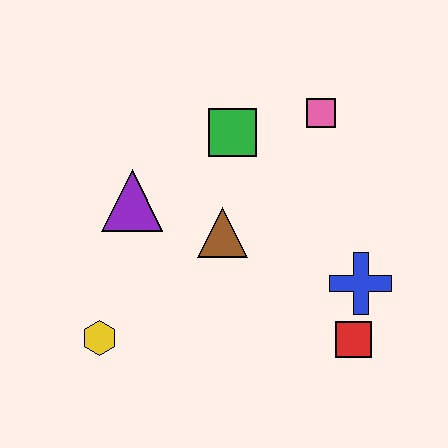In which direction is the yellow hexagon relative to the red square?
The yellow hexagon is to the left of the red square.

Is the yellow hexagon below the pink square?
Yes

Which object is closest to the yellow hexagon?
The purple triangle is closest to the yellow hexagon.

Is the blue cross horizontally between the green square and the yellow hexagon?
No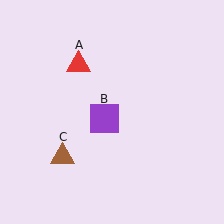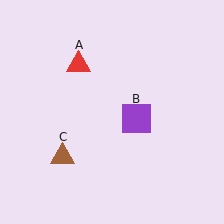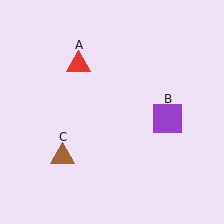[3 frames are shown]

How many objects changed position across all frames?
1 object changed position: purple square (object B).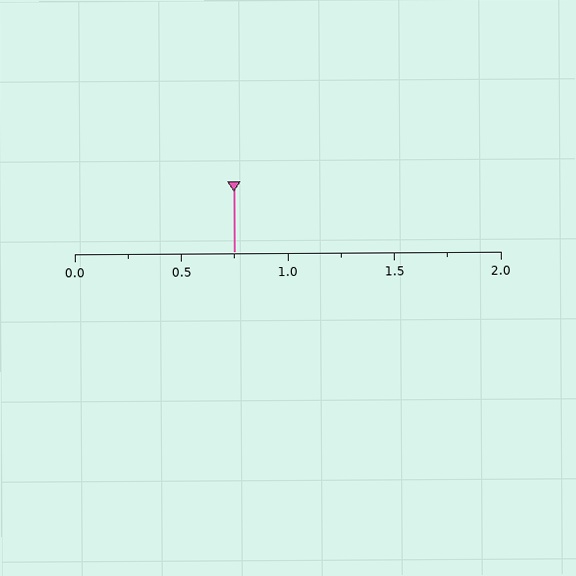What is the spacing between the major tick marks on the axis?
The major ticks are spaced 0.5 apart.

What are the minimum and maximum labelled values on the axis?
The axis runs from 0.0 to 2.0.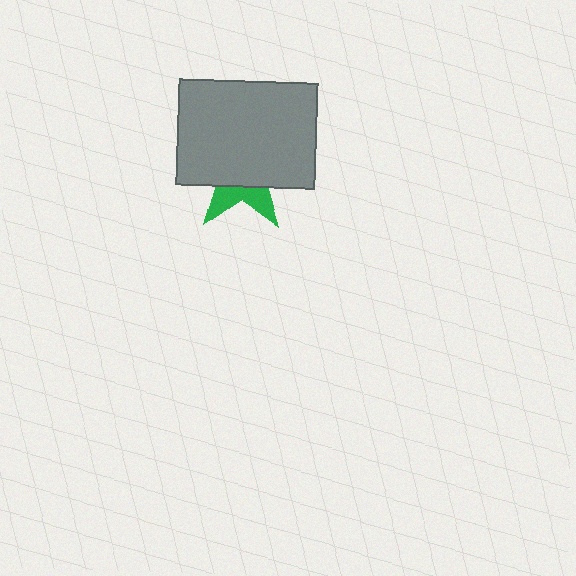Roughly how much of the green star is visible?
A small part of it is visible (roughly 31%).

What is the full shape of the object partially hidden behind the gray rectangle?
The partially hidden object is a green star.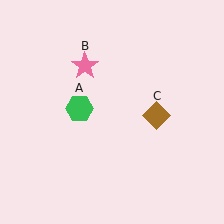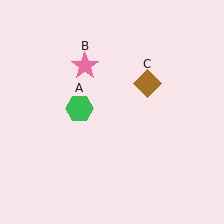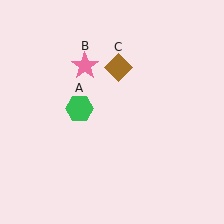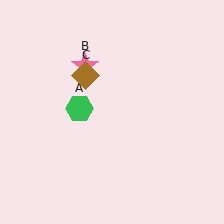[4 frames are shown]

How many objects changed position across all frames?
1 object changed position: brown diamond (object C).